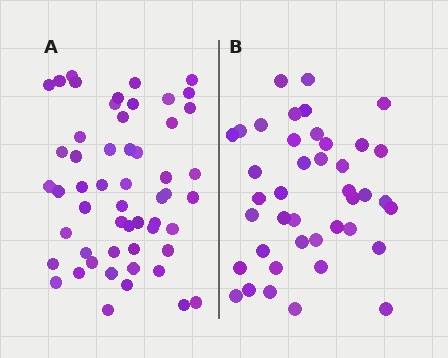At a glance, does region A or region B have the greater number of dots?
Region A (the left region) has more dots.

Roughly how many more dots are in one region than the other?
Region A has approximately 15 more dots than region B.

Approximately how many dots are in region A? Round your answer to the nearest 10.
About 50 dots. (The exact count is 54, which rounds to 50.)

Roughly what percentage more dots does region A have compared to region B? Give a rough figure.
About 30% more.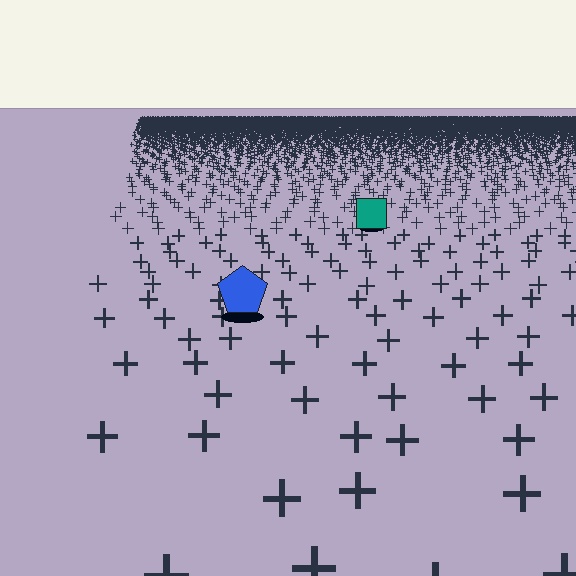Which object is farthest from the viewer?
The teal square is farthest from the viewer. It appears smaller and the ground texture around it is denser.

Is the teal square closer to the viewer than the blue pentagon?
No. The blue pentagon is closer — you can tell from the texture gradient: the ground texture is coarser near it.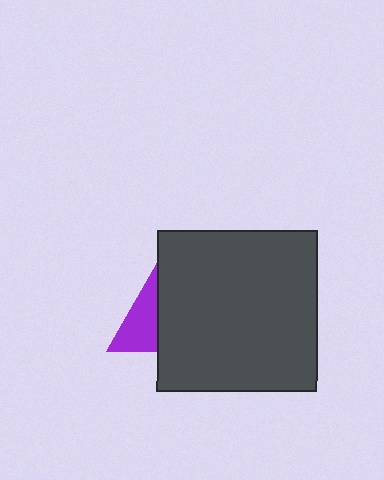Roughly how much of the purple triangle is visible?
A small part of it is visible (roughly 33%).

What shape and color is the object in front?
The object in front is a dark gray square.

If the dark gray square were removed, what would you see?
You would see the complete purple triangle.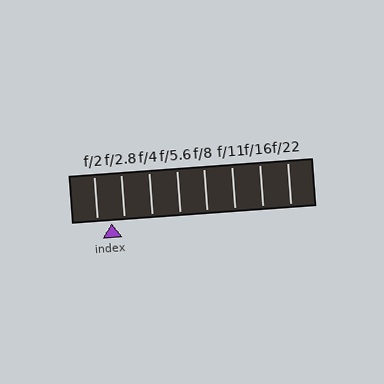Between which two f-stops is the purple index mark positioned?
The index mark is between f/2 and f/2.8.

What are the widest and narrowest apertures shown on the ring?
The widest aperture shown is f/2 and the narrowest is f/22.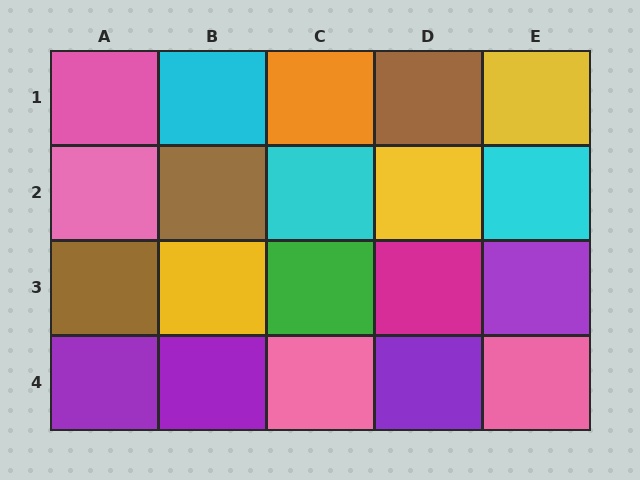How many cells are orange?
1 cell is orange.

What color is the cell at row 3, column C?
Green.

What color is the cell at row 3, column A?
Brown.